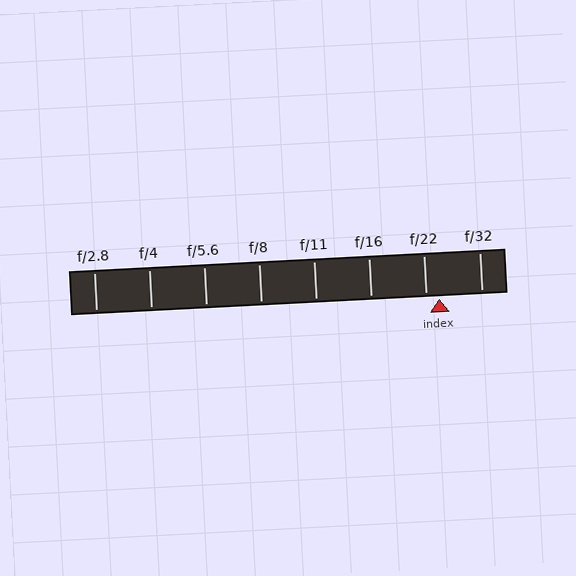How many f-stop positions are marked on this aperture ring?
There are 8 f-stop positions marked.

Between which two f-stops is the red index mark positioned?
The index mark is between f/22 and f/32.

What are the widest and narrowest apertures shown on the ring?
The widest aperture shown is f/2.8 and the narrowest is f/32.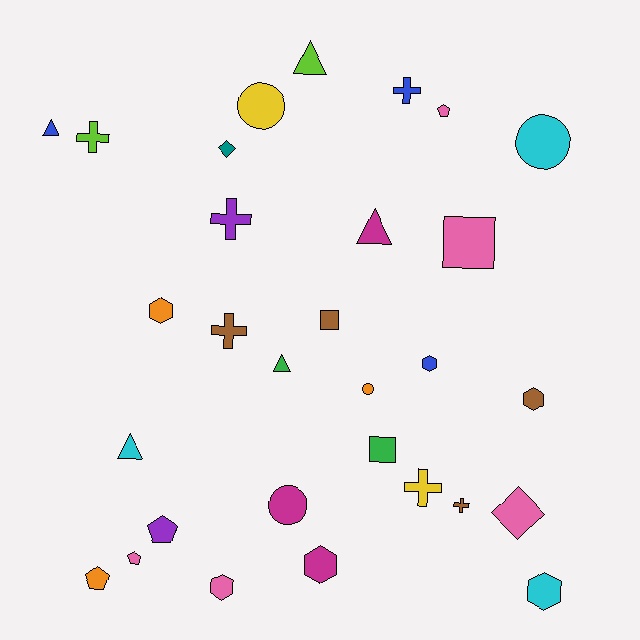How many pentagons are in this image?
There are 4 pentagons.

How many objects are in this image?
There are 30 objects.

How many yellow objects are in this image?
There are 2 yellow objects.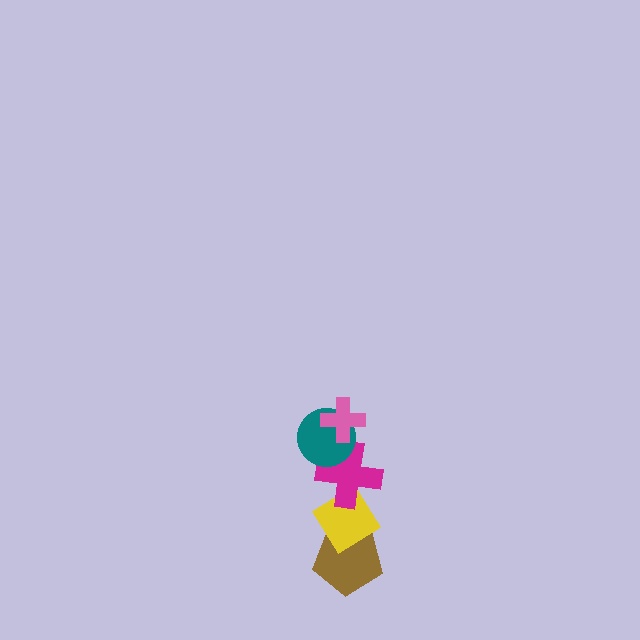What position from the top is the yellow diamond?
The yellow diamond is 4th from the top.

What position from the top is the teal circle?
The teal circle is 2nd from the top.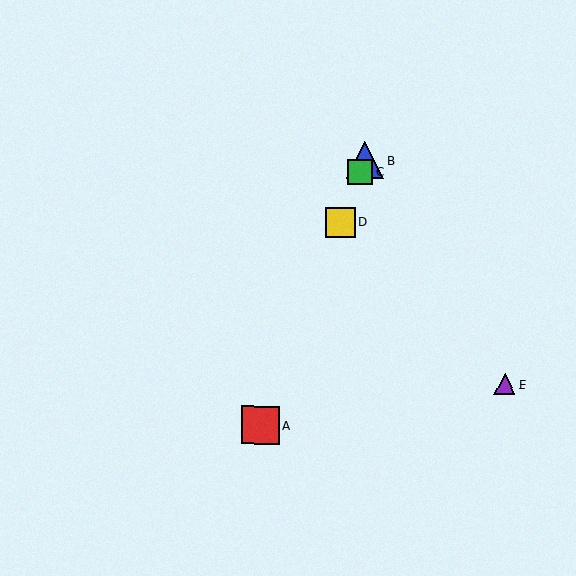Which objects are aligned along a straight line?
Objects A, B, C, D are aligned along a straight line.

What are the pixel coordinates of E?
Object E is at (505, 385).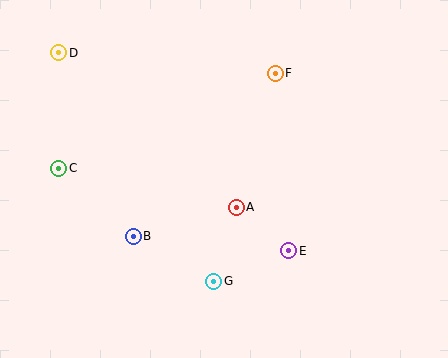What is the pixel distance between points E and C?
The distance between E and C is 244 pixels.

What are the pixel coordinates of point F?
Point F is at (275, 73).